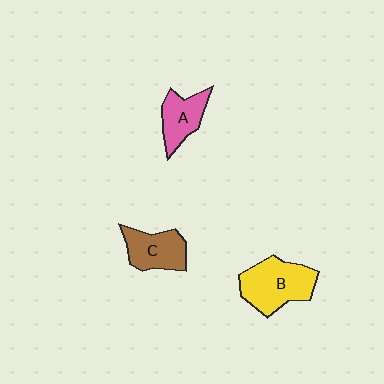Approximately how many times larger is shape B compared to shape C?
Approximately 1.4 times.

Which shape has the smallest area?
Shape A (pink).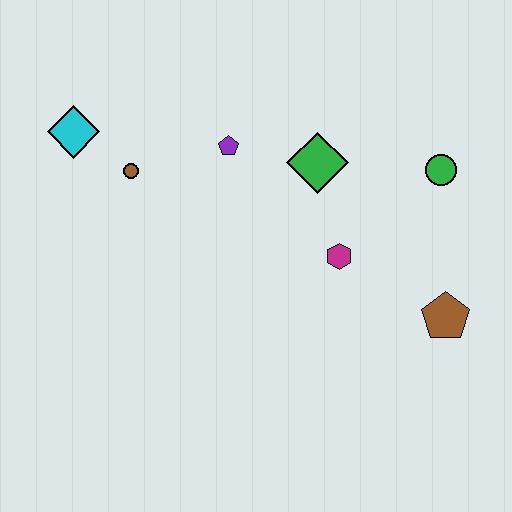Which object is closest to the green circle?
The green diamond is closest to the green circle.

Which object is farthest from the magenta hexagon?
The cyan diamond is farthest from the magenta hexagon.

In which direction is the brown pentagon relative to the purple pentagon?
The brown pentagon is to the right of the purple pentagon.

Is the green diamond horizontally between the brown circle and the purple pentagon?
No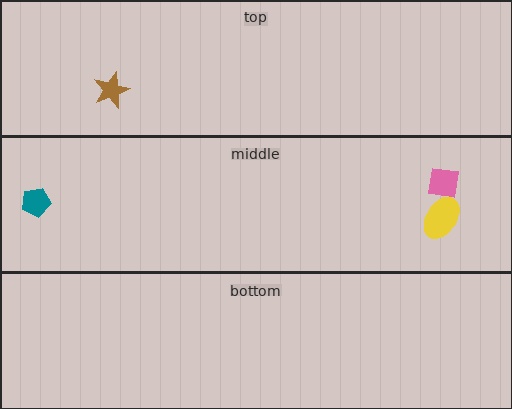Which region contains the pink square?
The middle region.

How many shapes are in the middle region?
3.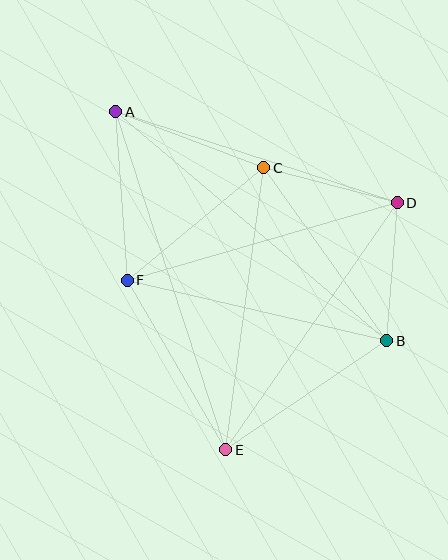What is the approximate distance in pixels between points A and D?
The distance between A and D is approximately 296 pixels.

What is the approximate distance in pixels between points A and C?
The distance between A and C is approximately 158 pixels.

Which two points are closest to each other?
Points C and D are closest to each other.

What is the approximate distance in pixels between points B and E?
The distance between B and E is approximately 194 pixels.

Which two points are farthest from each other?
Points A and E are farthest from each other.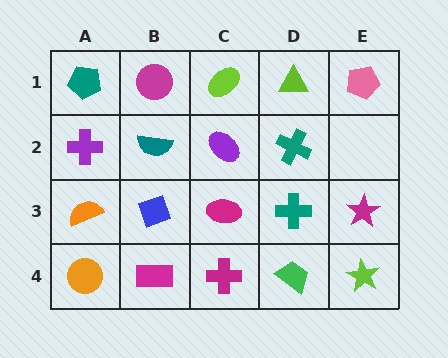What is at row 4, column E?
A lime star.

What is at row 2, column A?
A purple cross.